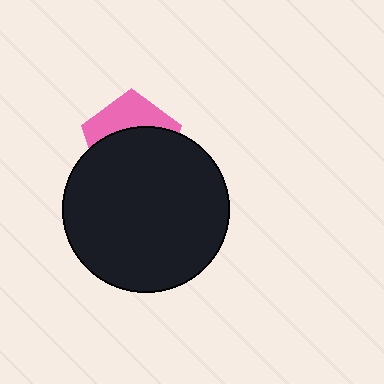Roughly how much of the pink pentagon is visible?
A small part of it is visible (roughly 38%).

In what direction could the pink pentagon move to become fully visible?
The pink pentagon could move up. That would shift it out from behind the black circle entirely.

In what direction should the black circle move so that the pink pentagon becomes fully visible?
The black circle should move down. That is the shortest direction to clear the overlap and leave the pink pentagon fully visible.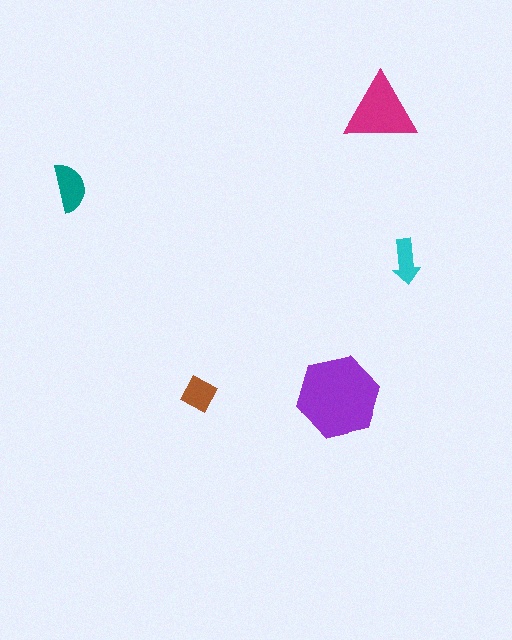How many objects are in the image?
There are 5 objects in the image.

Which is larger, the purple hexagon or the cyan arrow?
The purple hexagon.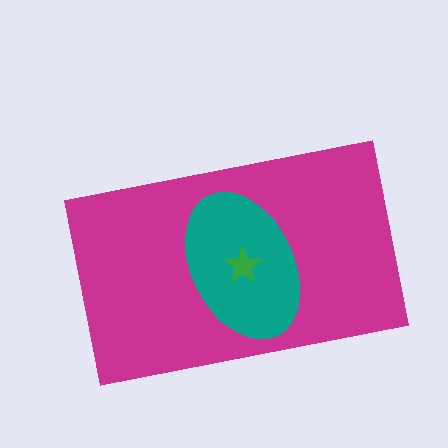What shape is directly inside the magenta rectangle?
The teal ellipse.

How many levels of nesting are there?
3.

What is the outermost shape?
The magenta rectangle.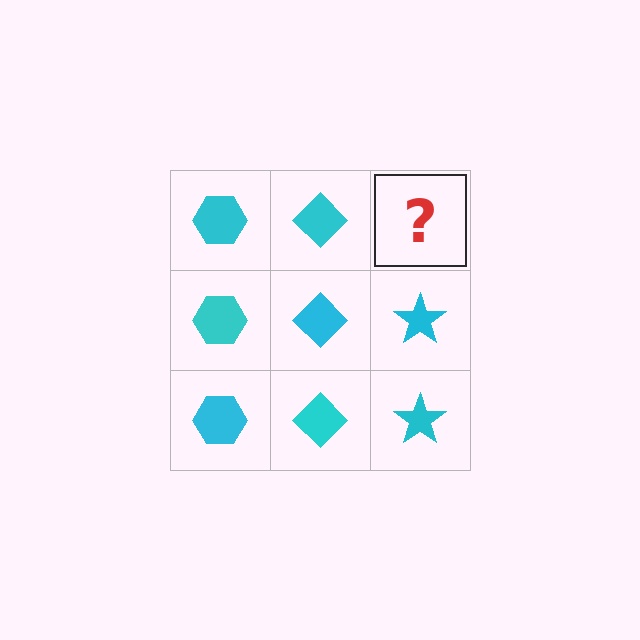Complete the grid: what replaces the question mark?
The question mark should be replaced with a cyan star.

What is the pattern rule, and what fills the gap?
The rule is that each column has a consistent shape. The gap should be filled with a cyan star.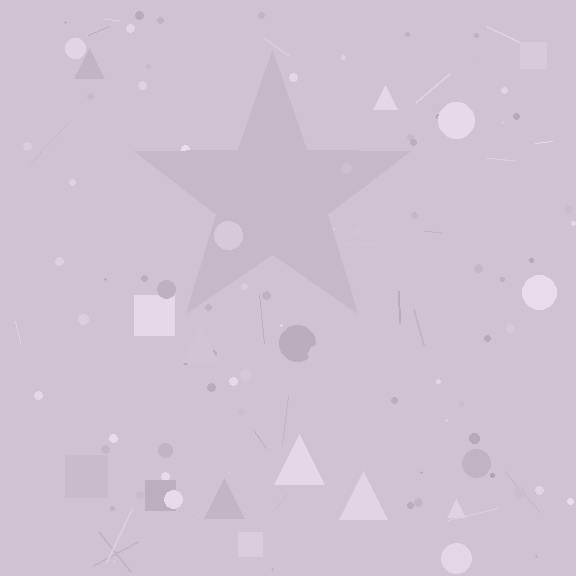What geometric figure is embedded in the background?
A star is embedded in the background.